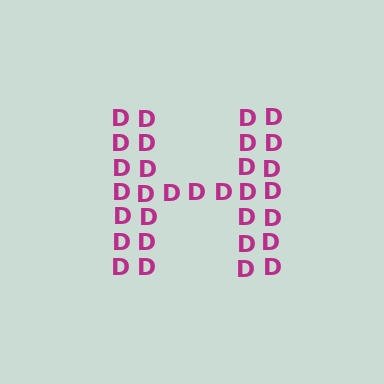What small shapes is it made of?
It is made of small letter D's.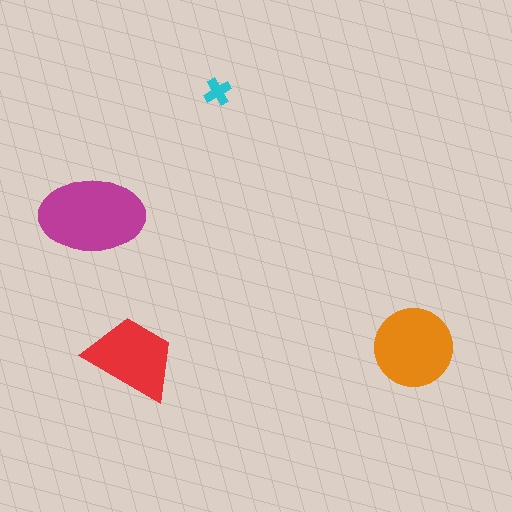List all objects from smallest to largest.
The cyan cross, the red trapezoid, the orange circle, the magenta ellipse.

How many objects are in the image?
There are 4 objects in the image.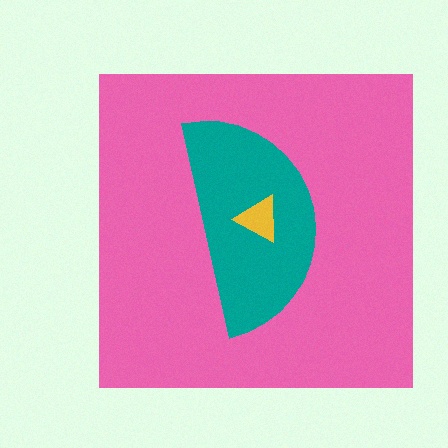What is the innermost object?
The yellow triangle.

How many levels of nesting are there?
3.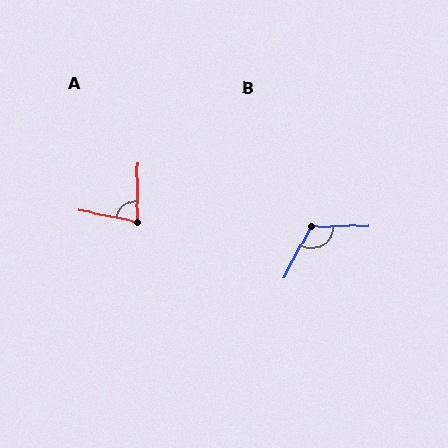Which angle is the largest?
B, at approximately 119 degrees.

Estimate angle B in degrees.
Approximately 119 degrees.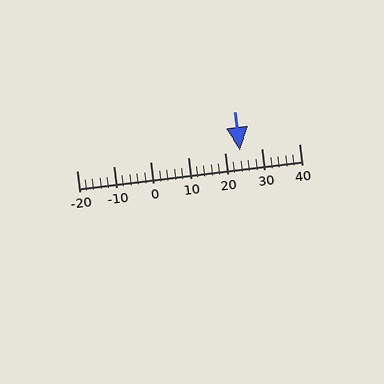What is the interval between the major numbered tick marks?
The major tick marks are spaced 10 units apart.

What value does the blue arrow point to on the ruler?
The blue arrow points to approximately 24.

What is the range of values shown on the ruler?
The ruler shows values from -20 to 40.